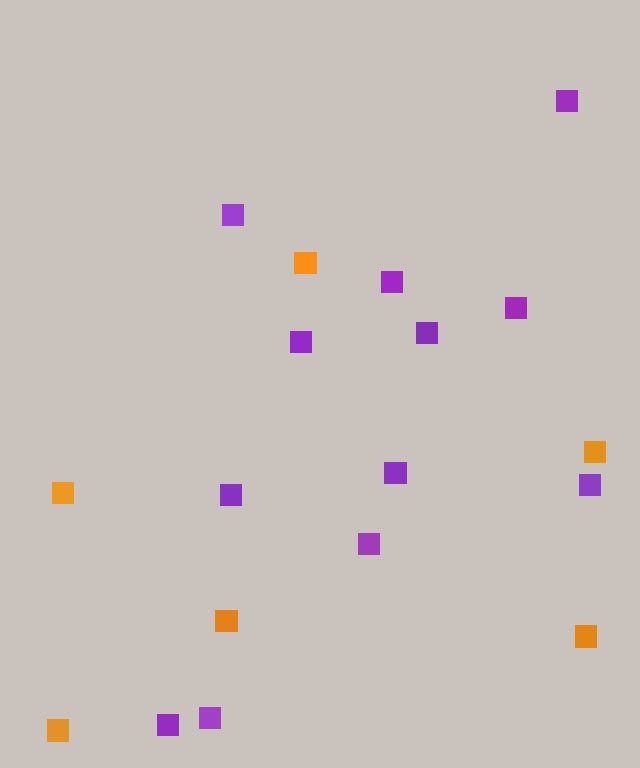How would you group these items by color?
There are 2 groups: one group of purple squares (12) and one group of orange squares (6).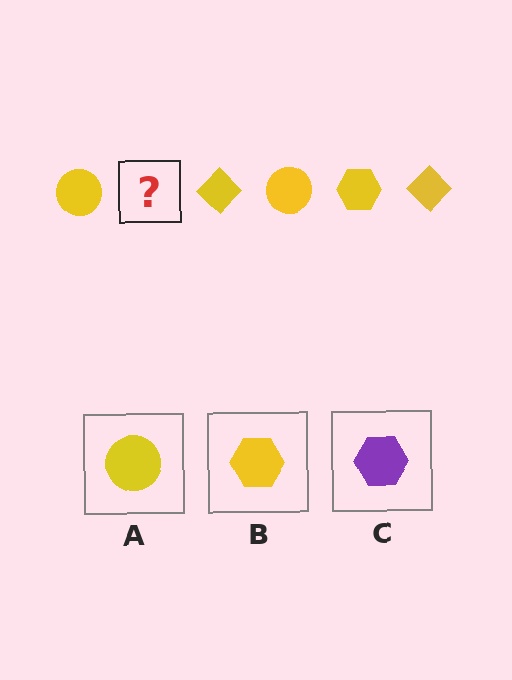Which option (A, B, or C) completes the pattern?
B.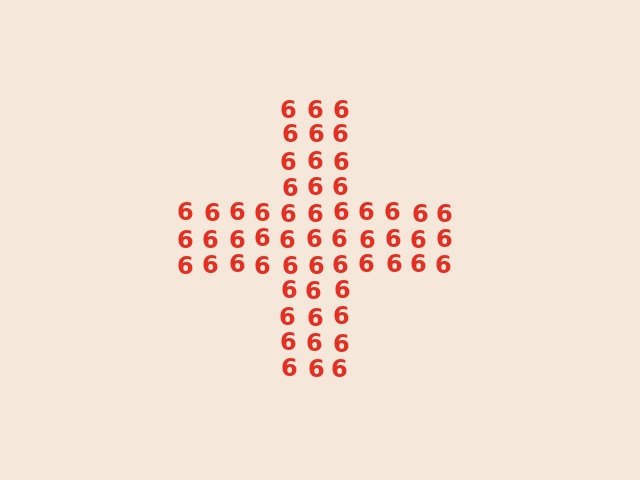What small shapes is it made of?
It is made of small digit 6's.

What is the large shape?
The large shape is a cross.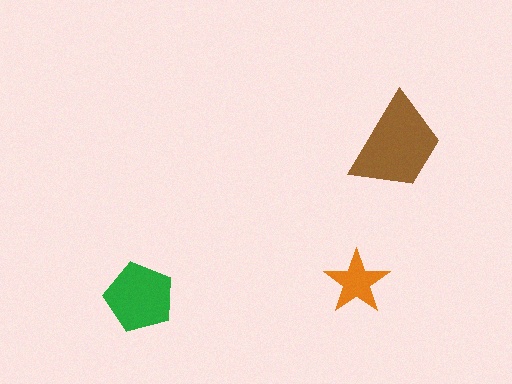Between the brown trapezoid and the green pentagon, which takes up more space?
The brown trapezoid.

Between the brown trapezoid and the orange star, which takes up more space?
The brown trapezoid.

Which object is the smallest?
The orange star.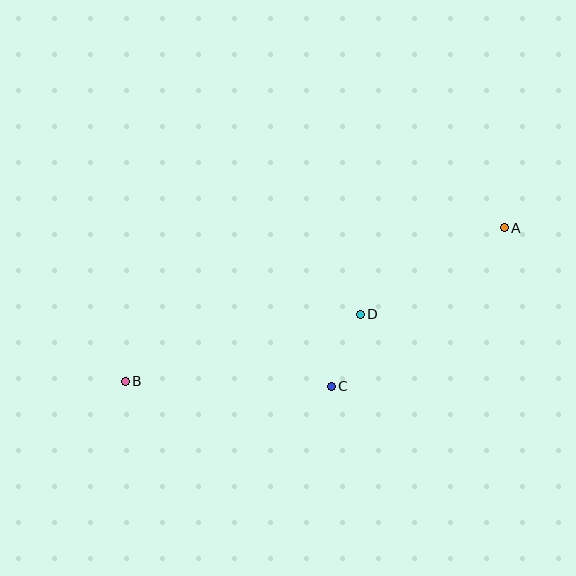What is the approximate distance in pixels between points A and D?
The distance between A and D is approximately 168 pixels.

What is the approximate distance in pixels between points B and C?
The distance between B and C is approximately 206 pixels.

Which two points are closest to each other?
Points C and D are closest to each other.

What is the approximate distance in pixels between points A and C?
The distance between A and C is approximately 234 pixels.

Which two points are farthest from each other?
Points A and B are farthest from each other.